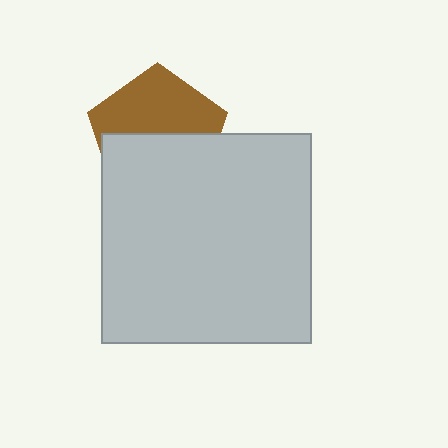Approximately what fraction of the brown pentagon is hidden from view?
Roughly 50% of the brown pentagon is hidden behind the light gray square.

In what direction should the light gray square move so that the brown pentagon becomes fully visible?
The light gray square should move down. That is the shortest direction to clear the overlap and leave the brown pentagon fully visible.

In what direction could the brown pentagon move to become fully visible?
The brown pentagon could move up. That would shift it out from behind the light gray square entirely.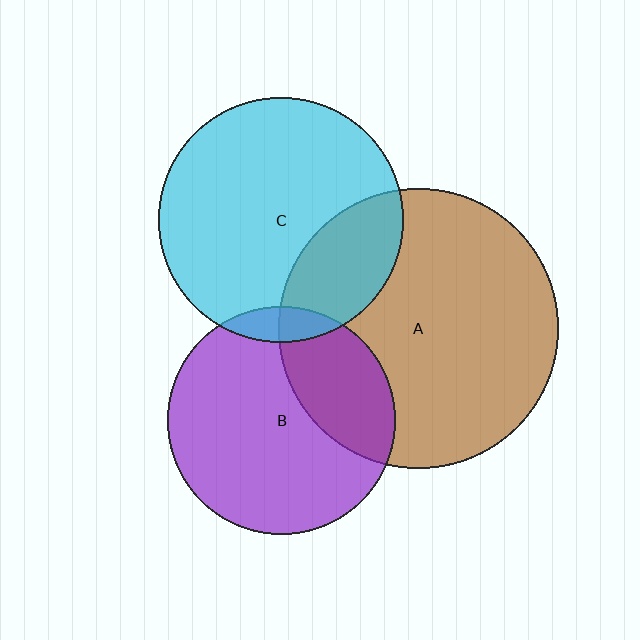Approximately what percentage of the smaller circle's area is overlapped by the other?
Approximately 10%.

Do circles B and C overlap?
Yes.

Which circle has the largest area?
Circle A (brown).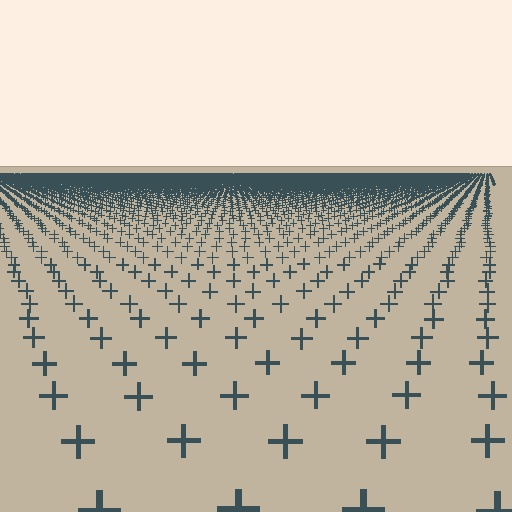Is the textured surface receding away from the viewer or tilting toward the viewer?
The surface is receding away from the viewer. Texture elements get smaller and denser toward the top.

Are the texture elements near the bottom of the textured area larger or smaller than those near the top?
Larger. Near the bottom, elements are closer to the viewer and appear at a bigger on-screen size.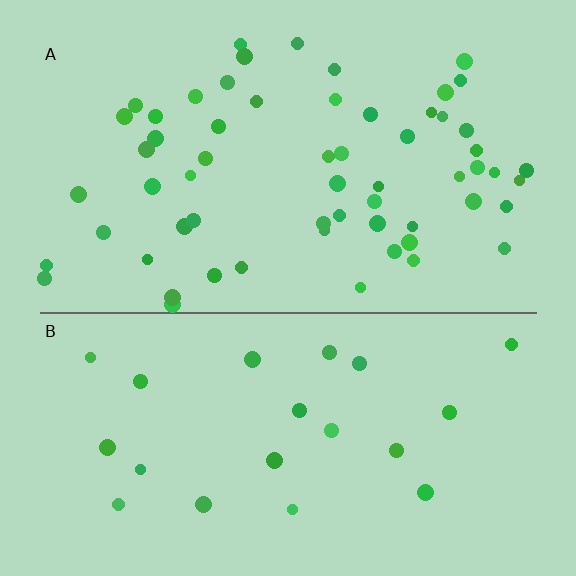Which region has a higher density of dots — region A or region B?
A (the top).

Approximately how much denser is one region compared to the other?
Approximately 2.8× — region A over region B.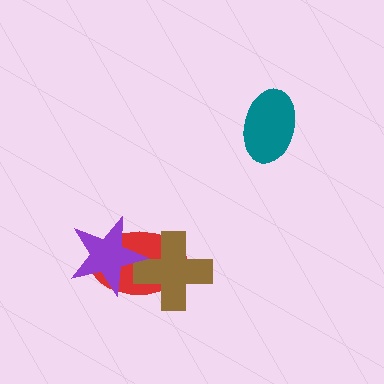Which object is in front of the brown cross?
The purple star is in front of the brown cross.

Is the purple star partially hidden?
No, no other shape covers it.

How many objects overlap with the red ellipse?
2 objects overlap with the red ellipse.